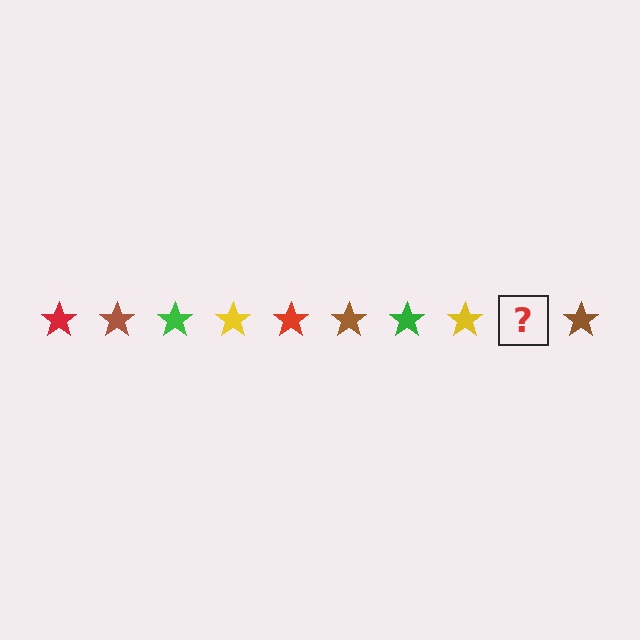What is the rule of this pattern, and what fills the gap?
The rule is that the pattern cycles through red, brown, green, yellow stars. The gap should be filled with a red star.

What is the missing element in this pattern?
The missing element is a red star.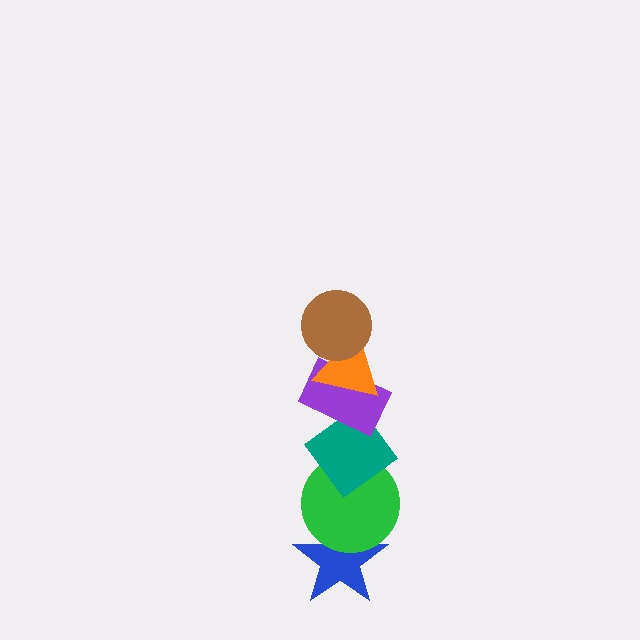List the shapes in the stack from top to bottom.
From top to bottom: the brown circle, the orange triangle, the purple rectangle, the teal diamond, the green circle, the blue star.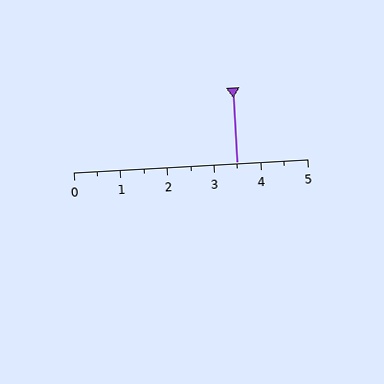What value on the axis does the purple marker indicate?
The marker indicates approximately 3.5.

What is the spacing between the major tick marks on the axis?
The major ticks are spaced 1 apart.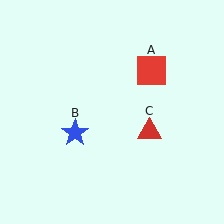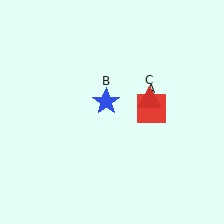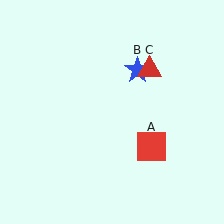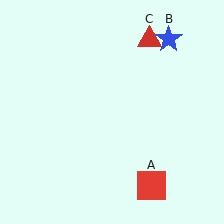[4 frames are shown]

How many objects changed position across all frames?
3 objects changed position: red square (object A), blue star (object B), red triangle (object C).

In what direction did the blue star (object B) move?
The blue star (object B) moved up and to the right.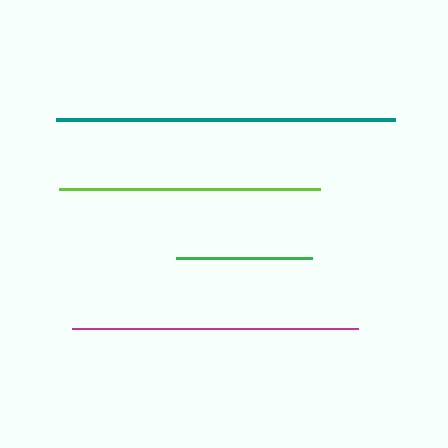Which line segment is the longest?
The teal line is the longest at approximately 339 pixels.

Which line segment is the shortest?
The green line is the shortest at approximately 136 pixels.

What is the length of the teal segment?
The teal segment is approximately 339 pixels long.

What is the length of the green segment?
The green segment is approximately 136 pixels long.